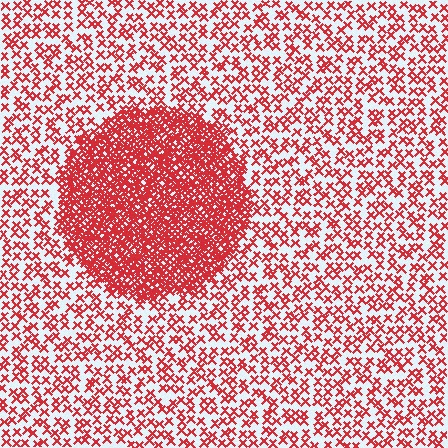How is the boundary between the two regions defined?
The boundary is defined by a change in element density (approximately 3.0x ratio). All elements are the same color, size, and shape.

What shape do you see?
I see a circle.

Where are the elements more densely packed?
The elements are more densely packed inside the circle boundary.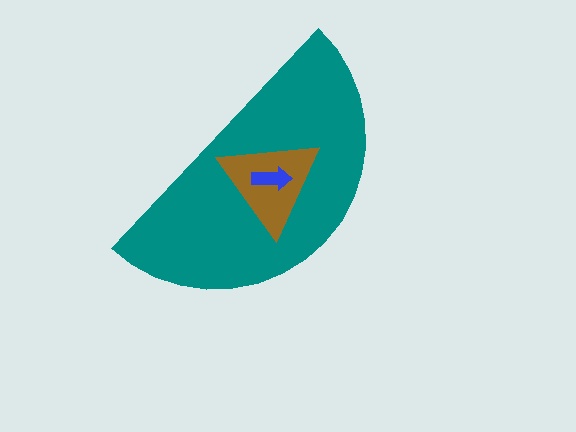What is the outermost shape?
The teal semicircle.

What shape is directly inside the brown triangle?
The blue arrow.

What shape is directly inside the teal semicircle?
The brown triangle.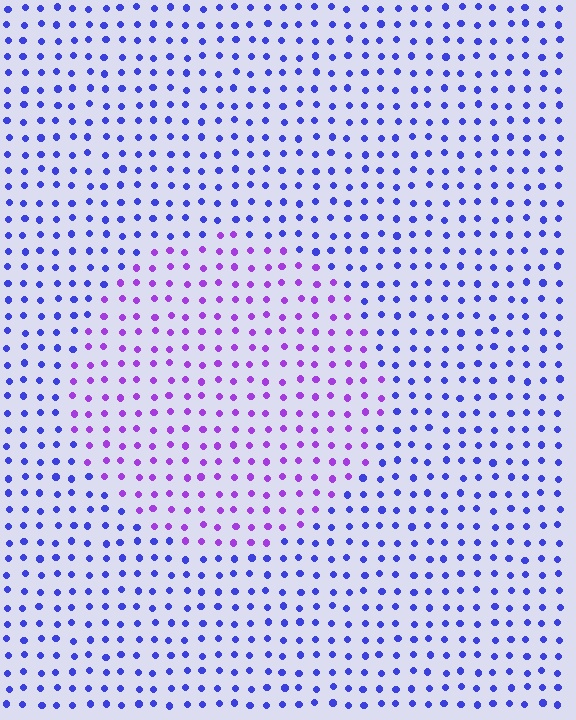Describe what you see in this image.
The image is filled with small blue elements in a uniform arrangement. A circle-shaped region is visible where the elements are tinted to a slightly different hue, forming a subtle color boundary.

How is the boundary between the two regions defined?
The boundary is defined purely by a slight shift in hue (about 41 degrees). Spacing, size, and orientation are identical on both sides.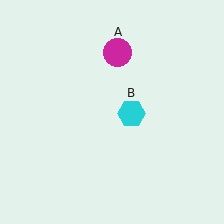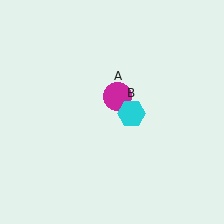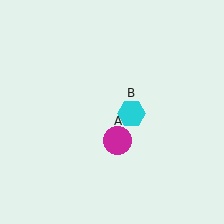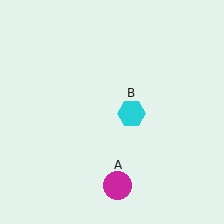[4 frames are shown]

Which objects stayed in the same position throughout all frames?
Cyan hexagon (object B) remained stationary.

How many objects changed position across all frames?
1 object changed position: magenta circle (object A).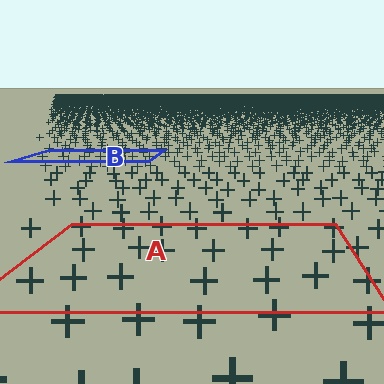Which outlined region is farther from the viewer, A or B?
Region B is farther from the viewer — the texture elements inside it appear smaller and more densely packed.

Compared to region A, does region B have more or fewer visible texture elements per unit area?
Region B has more texture elements per unit area — they are packed more densely because it is farther away.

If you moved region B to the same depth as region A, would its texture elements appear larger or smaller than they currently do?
They would appear larger. At a closer depth, the same texture elements are projected at a bigger on-screen size.